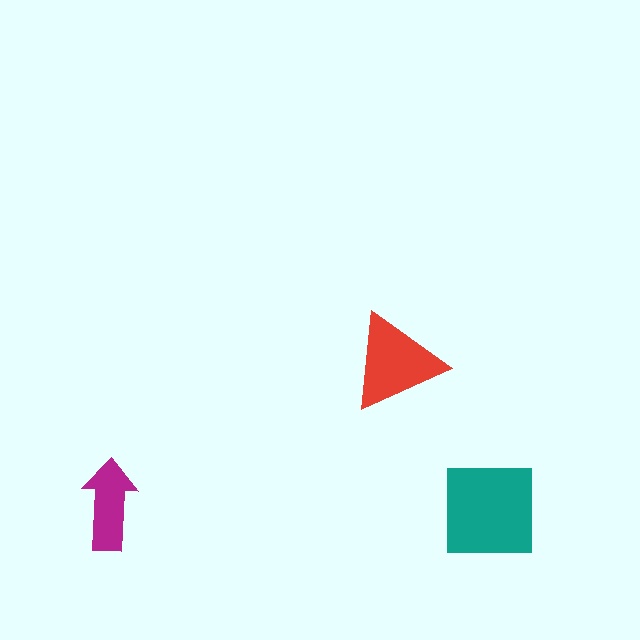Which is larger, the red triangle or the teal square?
The teal square.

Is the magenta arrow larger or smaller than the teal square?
Smaller.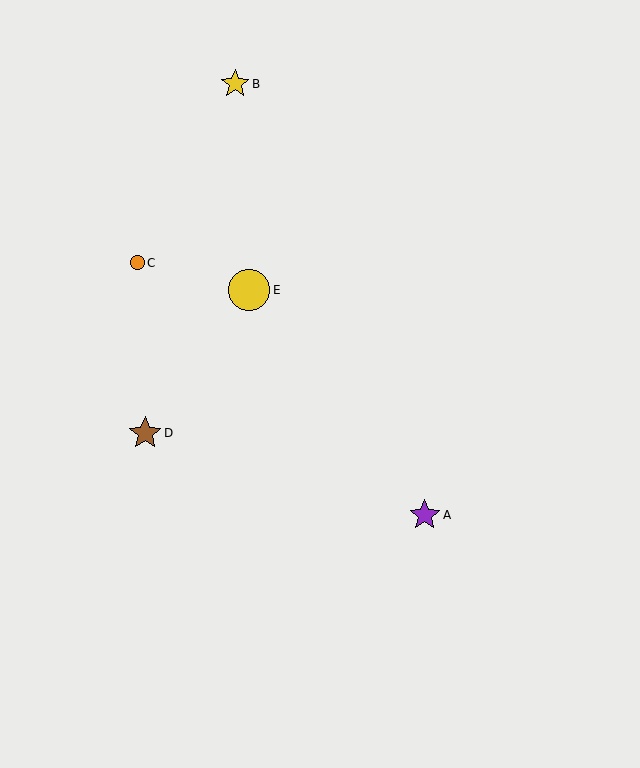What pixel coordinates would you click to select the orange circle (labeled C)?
Click at (138, 263) to select the orange circle C.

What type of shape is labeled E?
Shape E is a yellow circle.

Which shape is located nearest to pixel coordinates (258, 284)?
The yellow circle (labeled E) at (249, 290) is nearest to that location.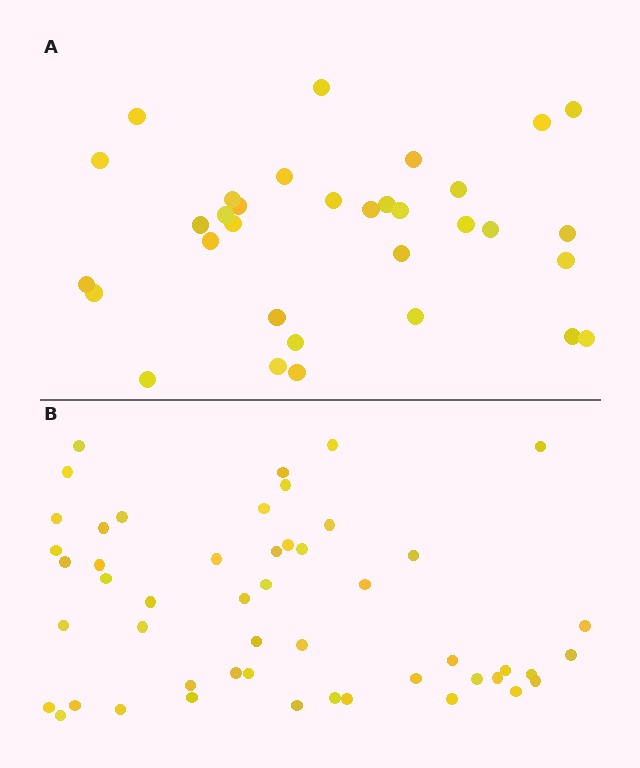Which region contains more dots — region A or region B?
Region B (the bottom region) has more dots.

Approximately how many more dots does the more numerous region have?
Region B has approximately 15 more dots than region A.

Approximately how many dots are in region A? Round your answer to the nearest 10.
About 30 dots. (The exact count is 33, which rounds to 30.)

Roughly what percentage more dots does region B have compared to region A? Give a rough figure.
About 50% more.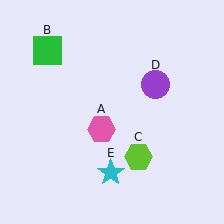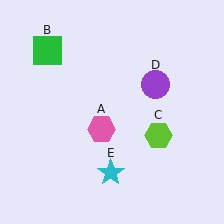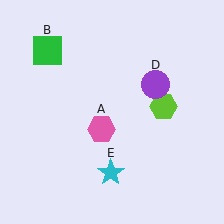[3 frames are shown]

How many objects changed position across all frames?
1 object changed position: lime hexagon (object C).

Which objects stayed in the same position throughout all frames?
Pink hexagon (object A) and green square (object B) and purple circle (object D) and cyan star (object E) remained stationary.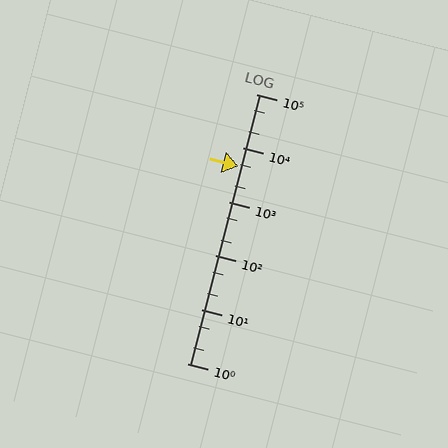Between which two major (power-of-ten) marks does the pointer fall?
The pointer is between 1000 and 10000.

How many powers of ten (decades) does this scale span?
The scale spans 5 decades, from 1 to 100000.